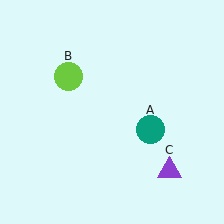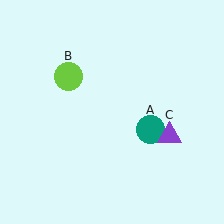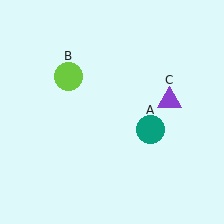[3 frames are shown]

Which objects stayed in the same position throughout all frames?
Teal circle (object A) and lime circle (object B) remained stationary.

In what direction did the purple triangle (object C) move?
The purple triangle (object C) moved up.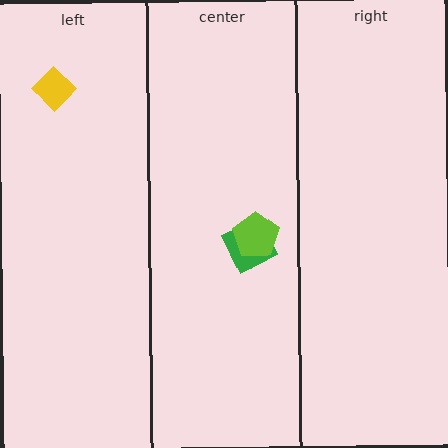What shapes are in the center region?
The green square, the lime pentagon.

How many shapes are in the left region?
1.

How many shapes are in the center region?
2.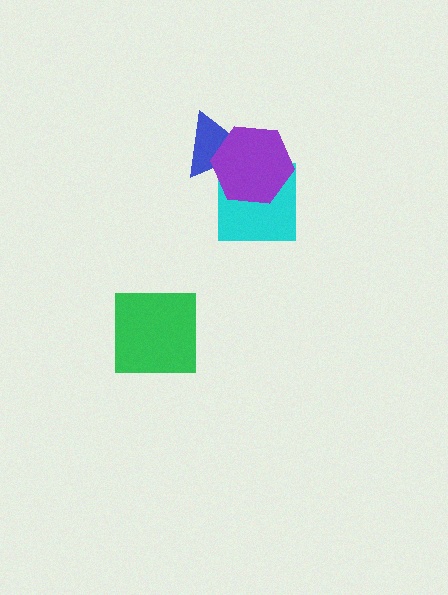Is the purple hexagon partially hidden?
No, no other shape covers it.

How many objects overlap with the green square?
0 objects overlap with the green square.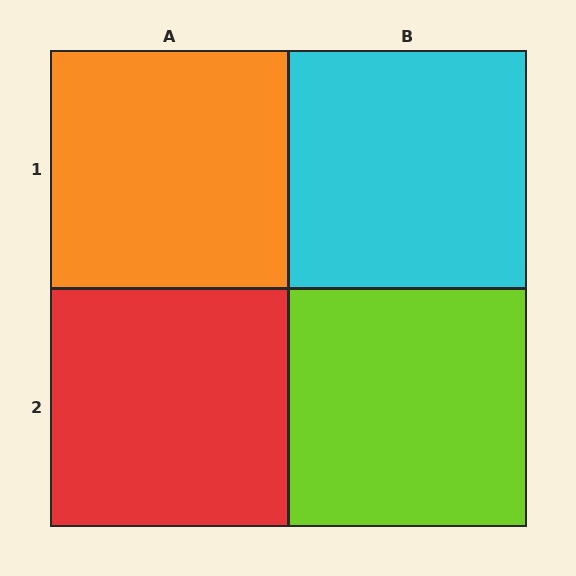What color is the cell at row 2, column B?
Lime.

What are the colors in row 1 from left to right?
Orange, cyan.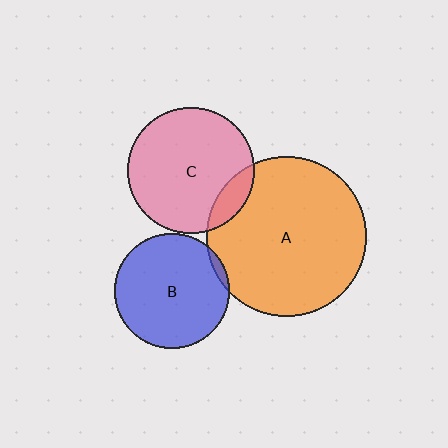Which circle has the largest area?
Circle A (orange).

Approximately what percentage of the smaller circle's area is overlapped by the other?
Approximately 5%.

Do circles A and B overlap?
Yes.